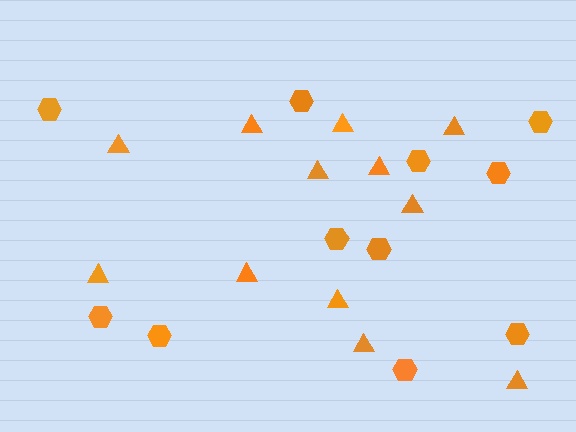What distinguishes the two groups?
There are 2 groups: one group of hexagons (11) and one group of triangles (12).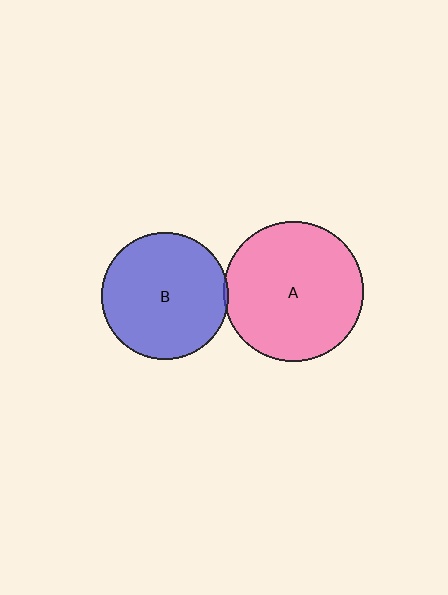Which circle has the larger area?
Circle A (pink).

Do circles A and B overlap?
Yes.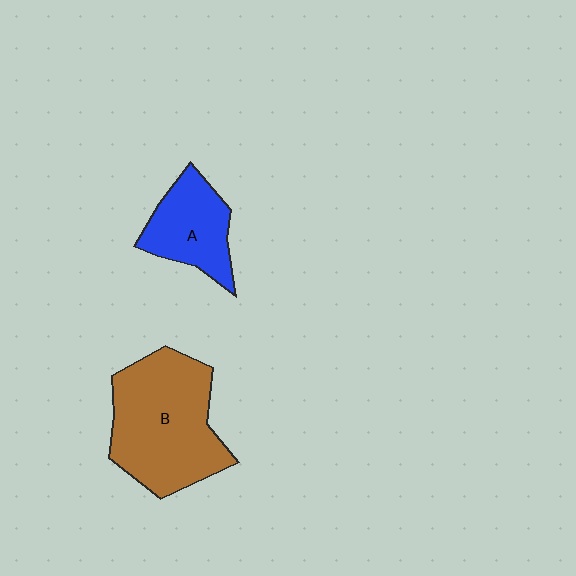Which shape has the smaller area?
Shape A (blue).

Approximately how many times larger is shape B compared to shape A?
Approximately 1.9 times.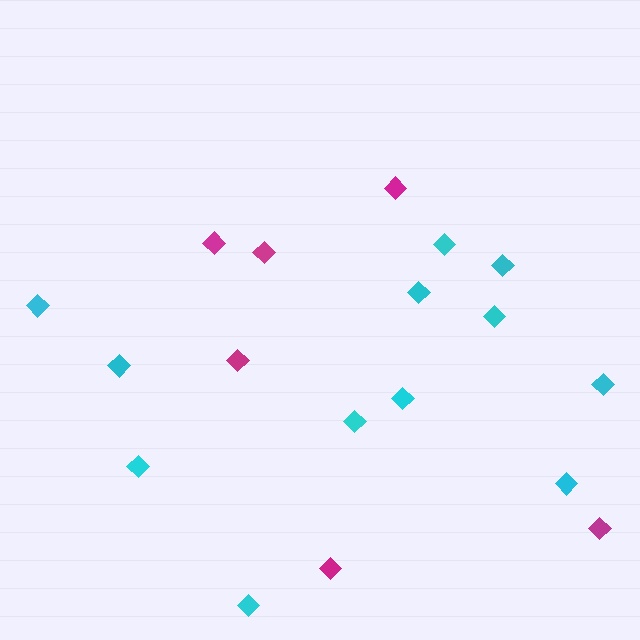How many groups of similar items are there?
There are 2 groups: one group of cyan diamonds (12) and one group of magenta diamonds (6).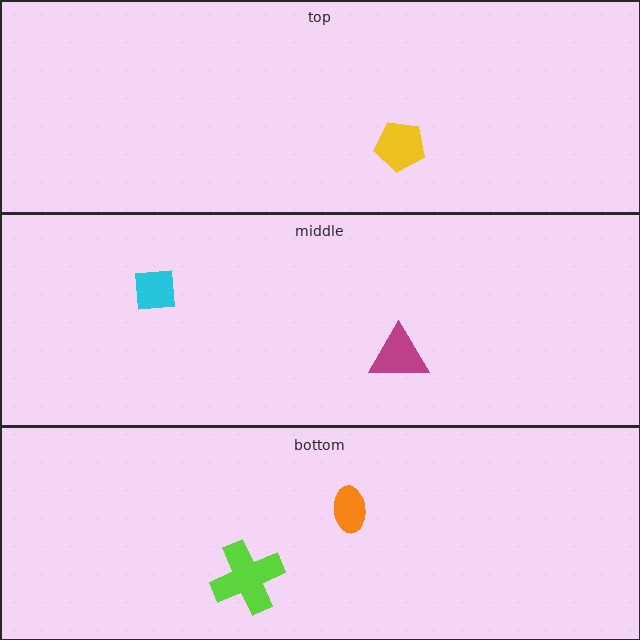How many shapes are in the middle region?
2.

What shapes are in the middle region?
The magenta triangle, the cyan square.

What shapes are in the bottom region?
The orange ellipse, the lime cross.